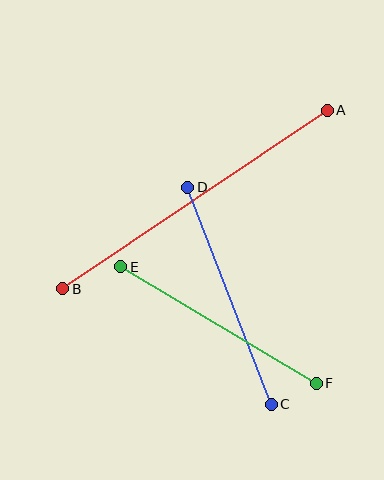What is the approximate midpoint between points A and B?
The midpoint is at approximately (195, 199) pixels.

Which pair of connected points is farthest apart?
Points A and B are farthest apart.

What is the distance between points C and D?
The distance is approximately 232 pixels.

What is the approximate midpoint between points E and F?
The midpoint is at approximately (219, 325) pixels.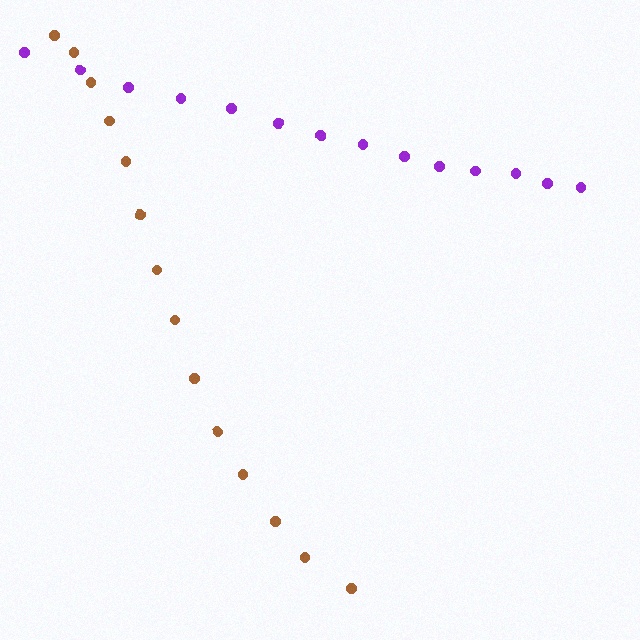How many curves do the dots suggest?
There are 2 distinct paths.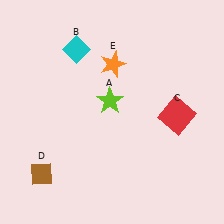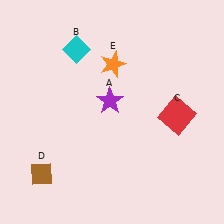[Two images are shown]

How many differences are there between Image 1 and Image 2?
There is 1 difference between the two images.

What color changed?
The star (A) changed from lime in Image 1 to purple in Image 2.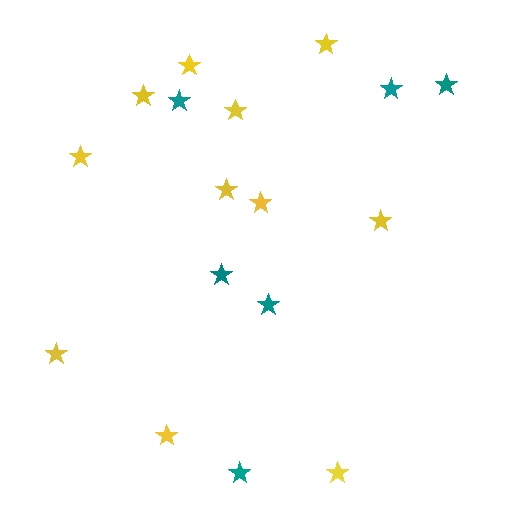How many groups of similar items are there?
There are 2 groups: one group of teal stars (6) and one group of yellow stars (11).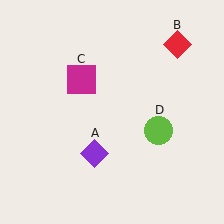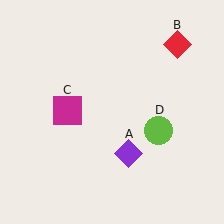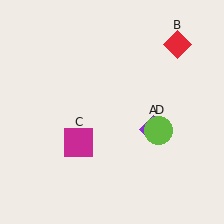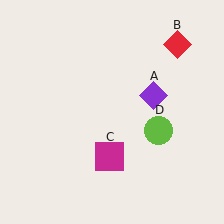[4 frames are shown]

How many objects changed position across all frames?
2 objects changed position: purple diamond (object A), magenta square (object C).